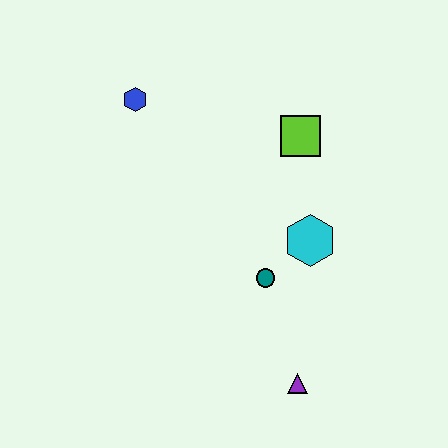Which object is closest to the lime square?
The cyan hexagon is closest to the lime square.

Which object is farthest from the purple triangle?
The blue hexagon is farthest from the purple triangle.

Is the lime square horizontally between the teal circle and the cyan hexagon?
Yes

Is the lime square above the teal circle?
Yes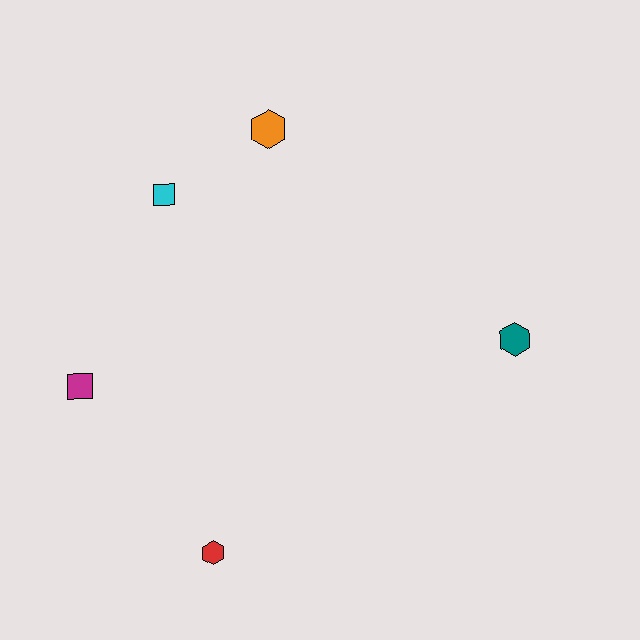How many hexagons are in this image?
There are 3 hexagons.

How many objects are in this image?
There are 5 objects.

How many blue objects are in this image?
There are no blue objects.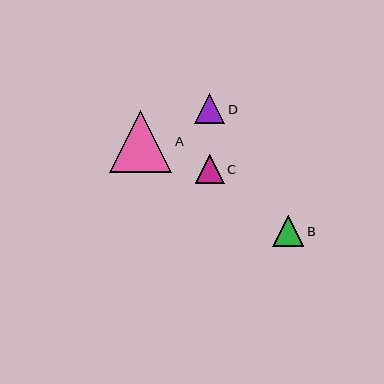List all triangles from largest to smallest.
From largest to smallest: A, B, D, C.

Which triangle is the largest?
Triangle A is the largest with a size of approximately 63 pixels.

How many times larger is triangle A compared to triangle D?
Triangle A is approximately 2.0 times the size of triangle D.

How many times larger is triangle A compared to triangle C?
Triangle A is approximately 2.2 times the size of triangle C.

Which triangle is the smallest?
Triangle C is the smallest with a size of approximately 29 pixels.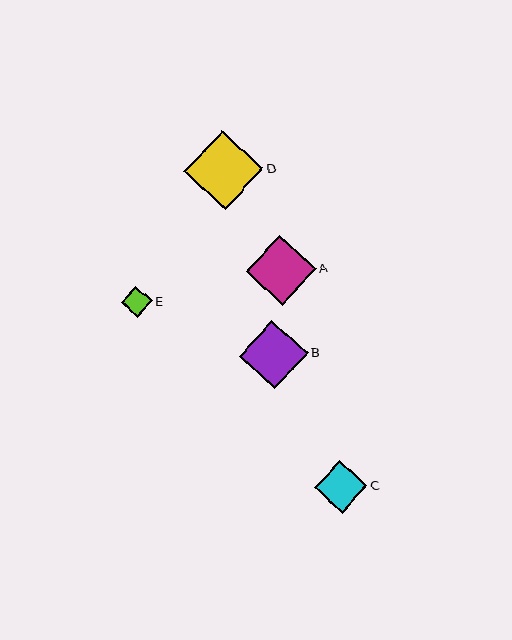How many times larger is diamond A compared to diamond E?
Diamond A is approximately 2.2 times the size of diamond E.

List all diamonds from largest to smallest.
From largest to smallest: D, A, B, C, E.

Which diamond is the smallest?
Diamond E is the smallest with a size of approximately 31 pixels.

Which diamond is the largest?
Diamond D is the largest with a size of approximately 79 pixels.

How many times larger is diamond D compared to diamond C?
Diamond D is approximately 1.5 times the size of diamond C.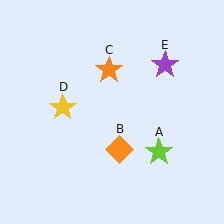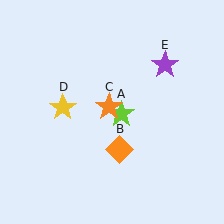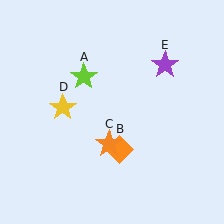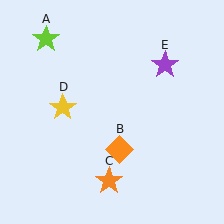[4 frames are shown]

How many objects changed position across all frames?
2 objects changed position: lime star (object A), orange star (object C).